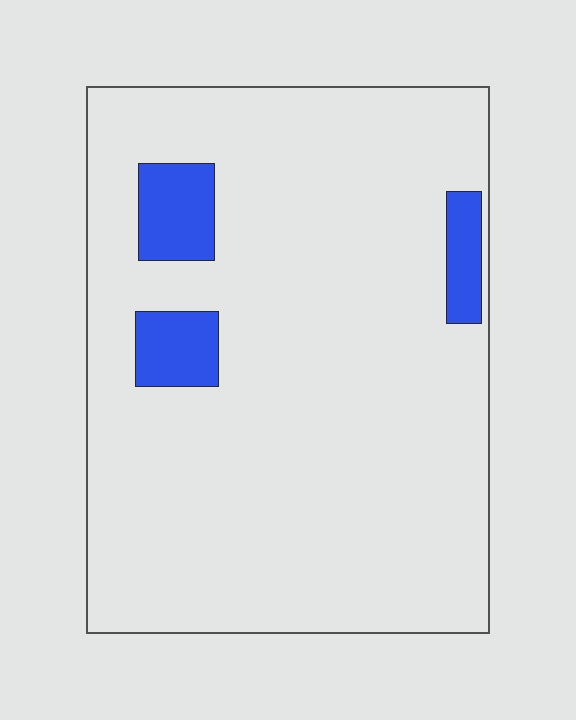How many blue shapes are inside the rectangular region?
3.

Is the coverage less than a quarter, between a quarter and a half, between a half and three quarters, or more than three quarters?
Less than a quarter.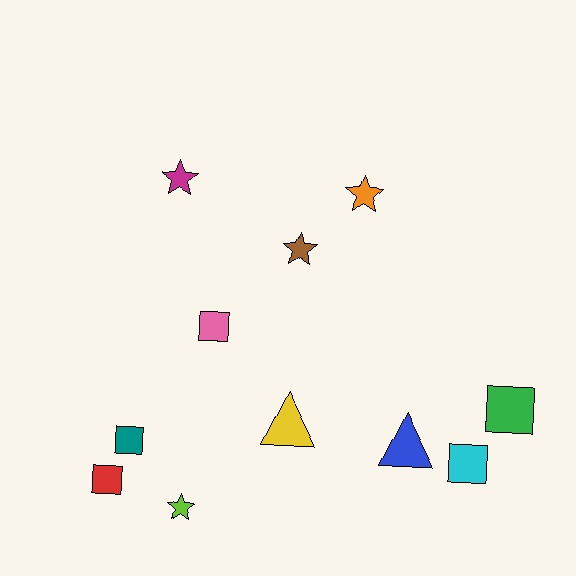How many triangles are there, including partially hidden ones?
There are 2 triangles.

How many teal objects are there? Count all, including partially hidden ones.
There is 1 teal object.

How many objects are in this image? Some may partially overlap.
There are 11 objects.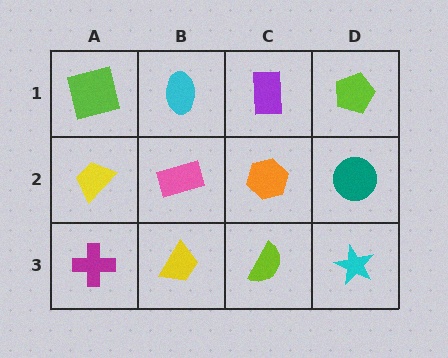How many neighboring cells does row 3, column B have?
3.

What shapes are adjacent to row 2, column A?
A lime square (row 1, column A), a magenta cross (row 3, column A), a pink rectangle (row 2, column B).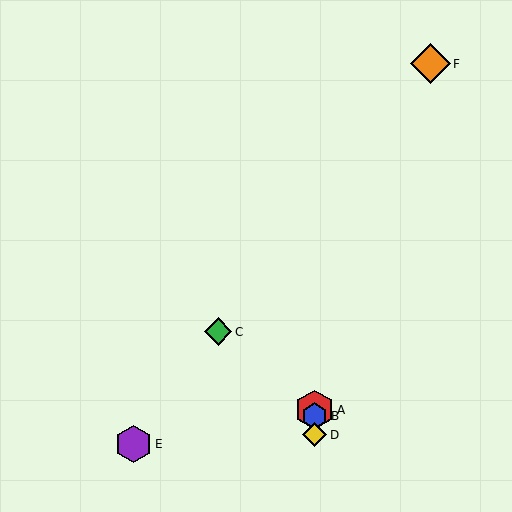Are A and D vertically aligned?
Yes, both are at x≈314.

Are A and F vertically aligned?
No, A is at x≈314 and F is at x≈430.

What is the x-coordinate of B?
Object B is at x≈314.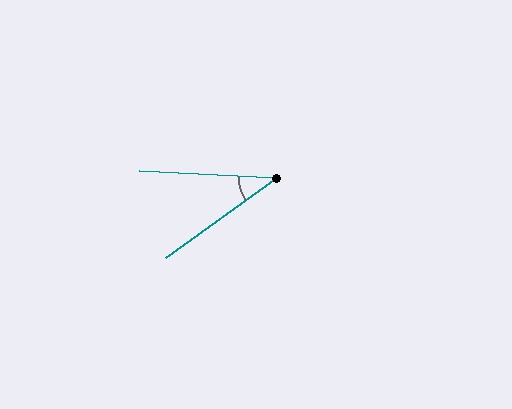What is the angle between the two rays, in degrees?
Approximately 39 degrees.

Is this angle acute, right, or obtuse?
It is acute.